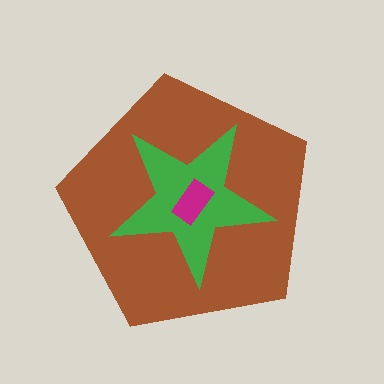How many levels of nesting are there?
3.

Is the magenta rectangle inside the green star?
Yes.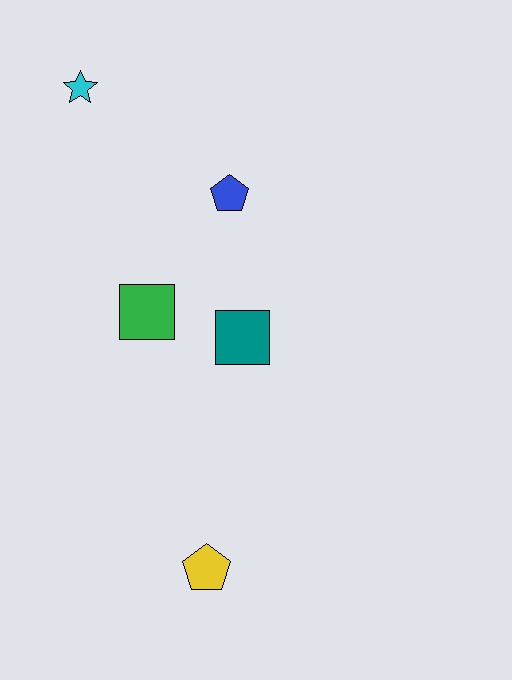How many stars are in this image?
There is 1 star.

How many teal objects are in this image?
There is 1 teal object.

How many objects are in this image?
There are 5 objects.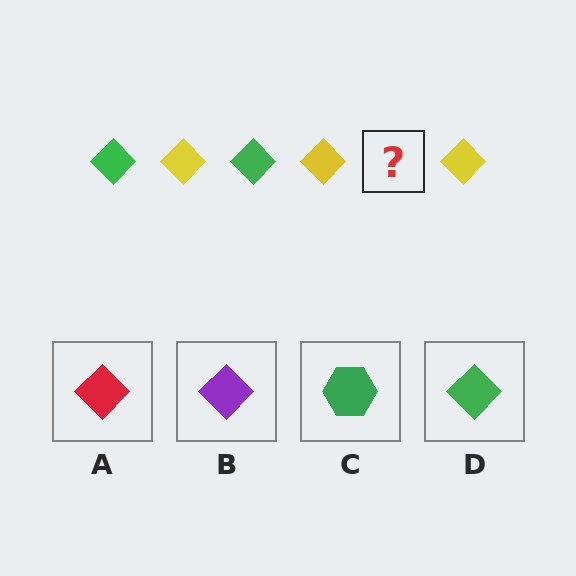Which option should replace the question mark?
Option D.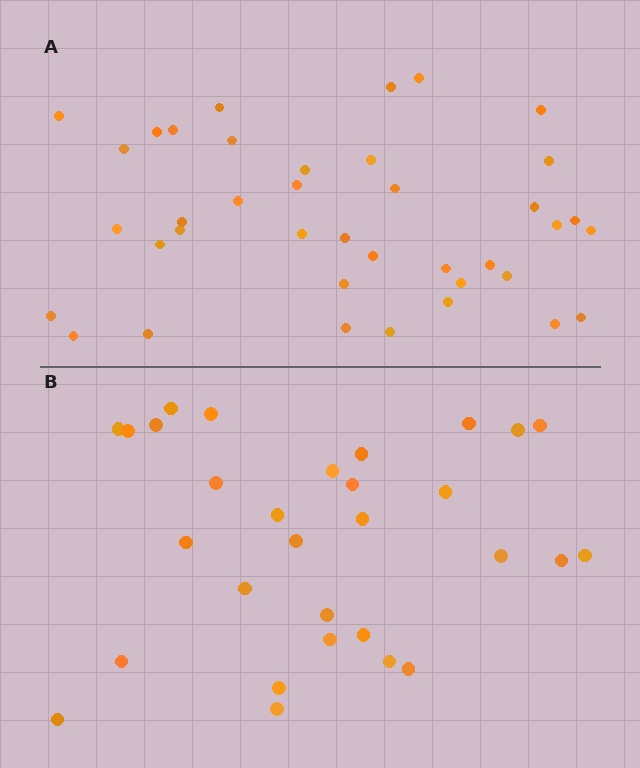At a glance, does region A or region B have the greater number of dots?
Region A (the top region) has more dots.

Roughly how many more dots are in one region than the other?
Region A has roughly 8 or so more dots than region B.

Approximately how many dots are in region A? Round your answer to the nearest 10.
About 40 dots. (The exact count is 39, which rounds to 40.)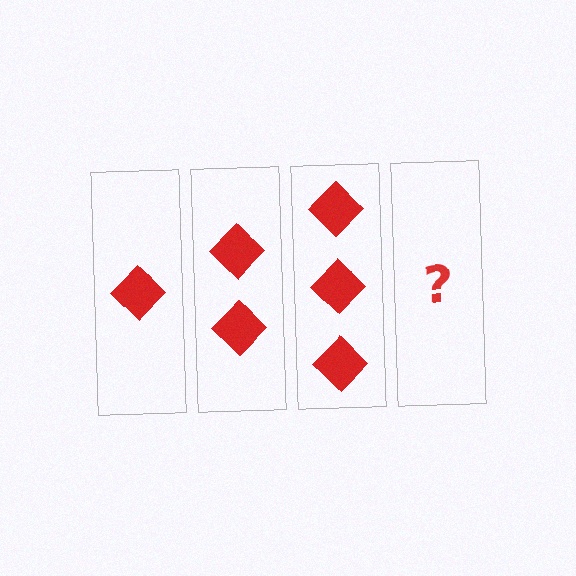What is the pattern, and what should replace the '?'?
The pattern is that each step adds one more diamond. The '?' should be 4 diamonds.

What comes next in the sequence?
The next element should be 4 diamonds.